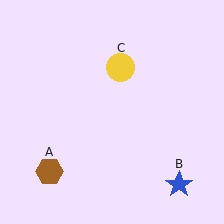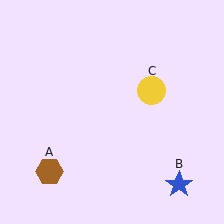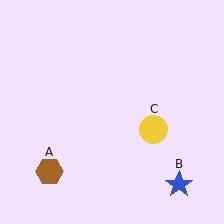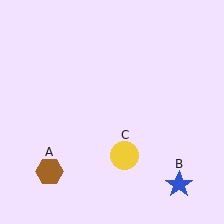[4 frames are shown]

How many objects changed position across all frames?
1 object changed position: yellow circle (object C).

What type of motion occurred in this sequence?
The yellow circle (object C) rotated clockwise around the center of the scene.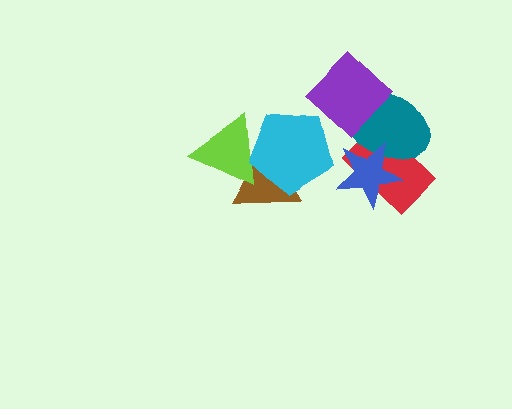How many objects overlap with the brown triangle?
2 objects overlap with the brown triangle.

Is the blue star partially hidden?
No, no other shape covers it.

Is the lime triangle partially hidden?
Yes, it is partially covered by another shape.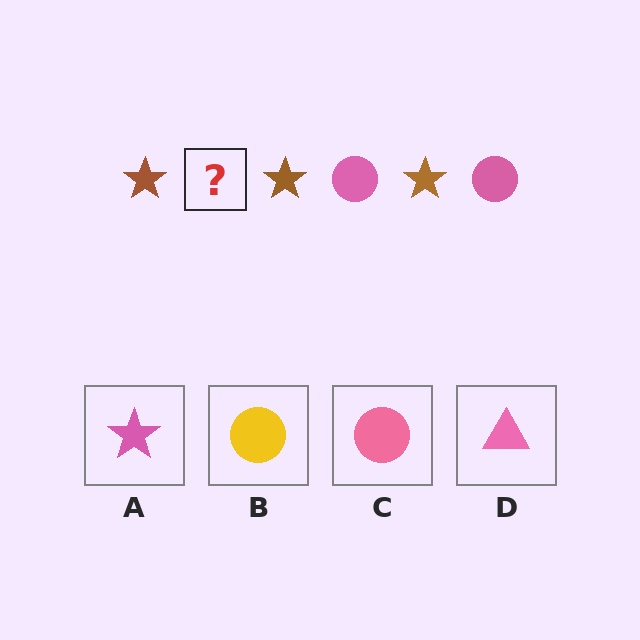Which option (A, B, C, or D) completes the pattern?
C.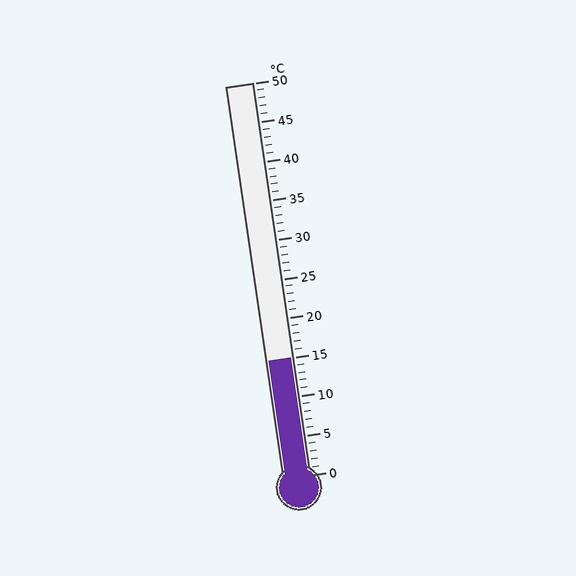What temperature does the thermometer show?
The thermometer shows approximately 15°C.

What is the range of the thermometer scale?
The thermometer scale ranges from 0°C to 50°C.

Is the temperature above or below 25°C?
The temperature is below 25°C.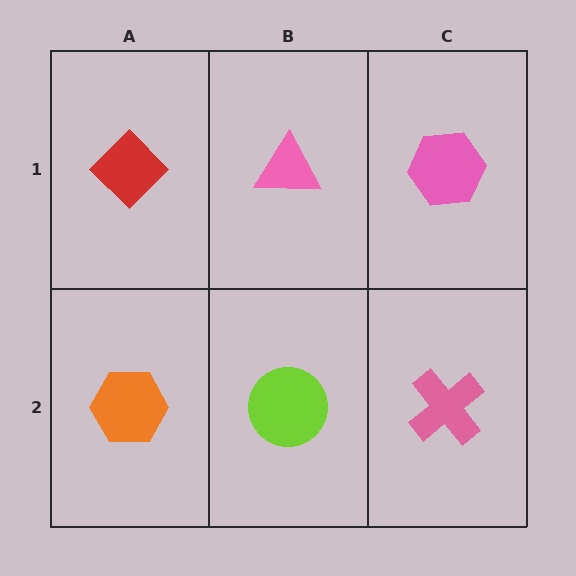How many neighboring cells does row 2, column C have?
2.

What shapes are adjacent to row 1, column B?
A lime circle (row 2, column B), a red diamond (row 1, column A), a pink hexagon (row 1, column C).